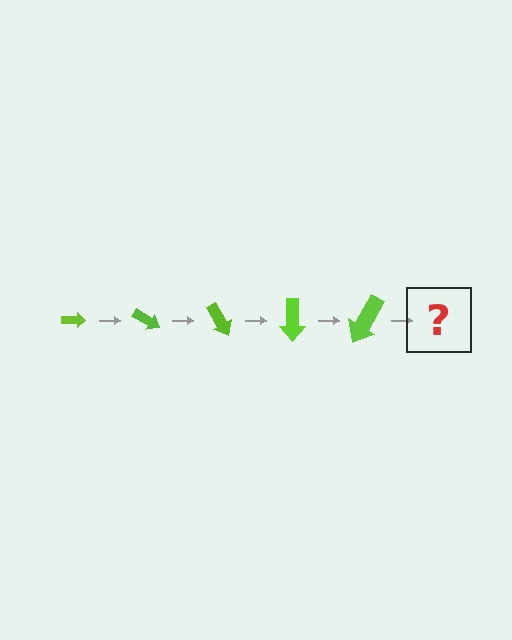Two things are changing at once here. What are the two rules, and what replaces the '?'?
The two rules are that the arrow grows larger each step and it rotates 30 degrees each step. The '?' should be an arrow, larger than the previous one and rotated 150 degrees from the start.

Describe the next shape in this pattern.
It should be an arrow, larger than the previous one and rotated 150 degrees from the start.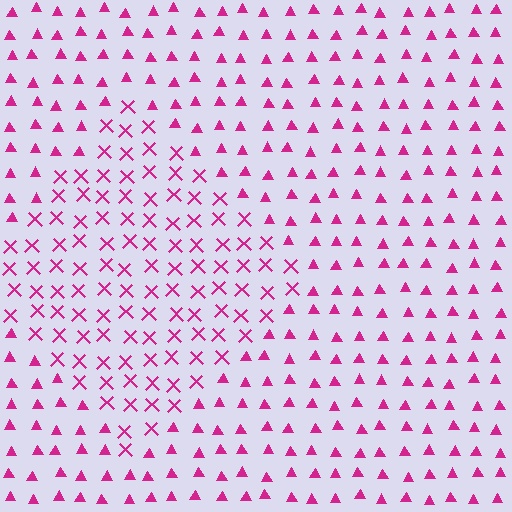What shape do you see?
I see a diamond.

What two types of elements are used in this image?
The image uses X marks inside the diamond region and triangles outside it.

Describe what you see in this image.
The image is filled with small magenta elements arranged in a uniform grid. A diamond-shaped region contains X marks, while the surrounding area contains triangles. The boundary is defined purely by the change in element shape.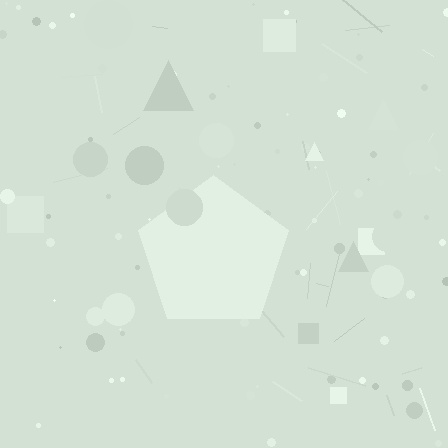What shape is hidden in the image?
A pentagon is hidden in the image.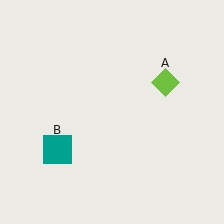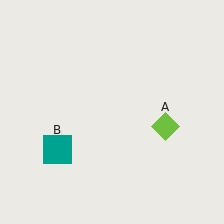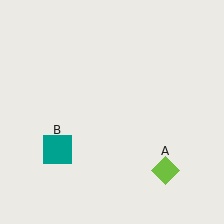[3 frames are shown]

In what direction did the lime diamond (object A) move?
The lime diamond (object A) moved down.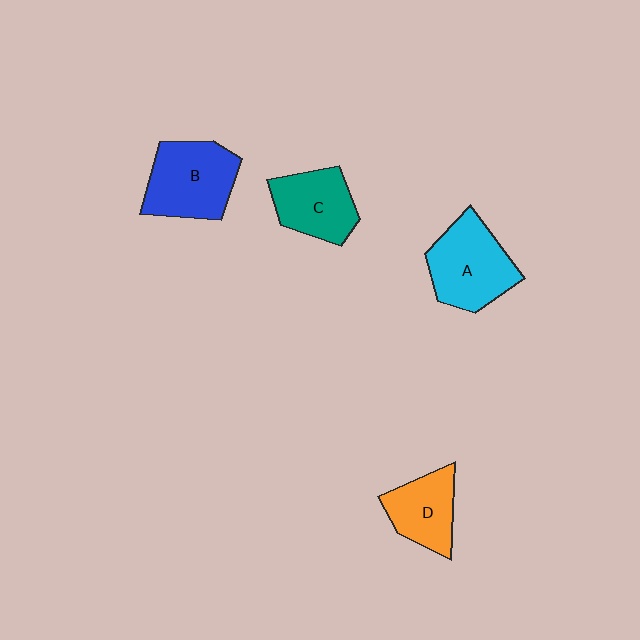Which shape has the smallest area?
Shape D (orange).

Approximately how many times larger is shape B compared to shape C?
Approximately 1.3 times.